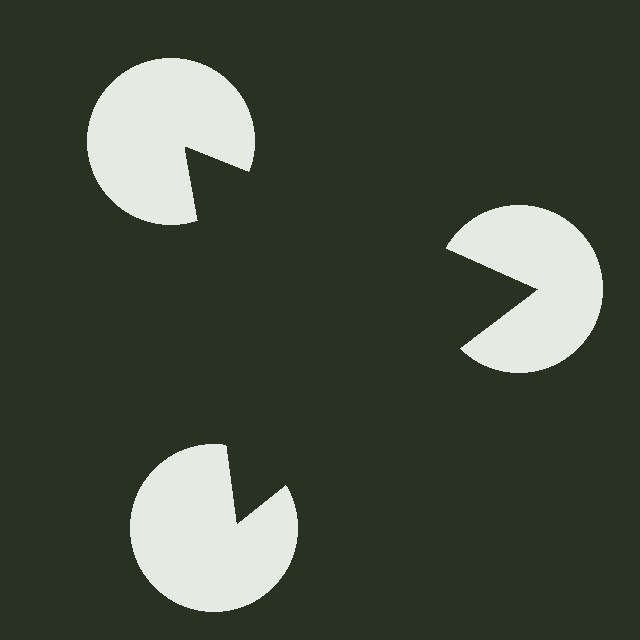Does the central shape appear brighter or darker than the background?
It typically appears slightly darker than the background, even though no actual brightness change is drawn.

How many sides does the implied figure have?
3 sides.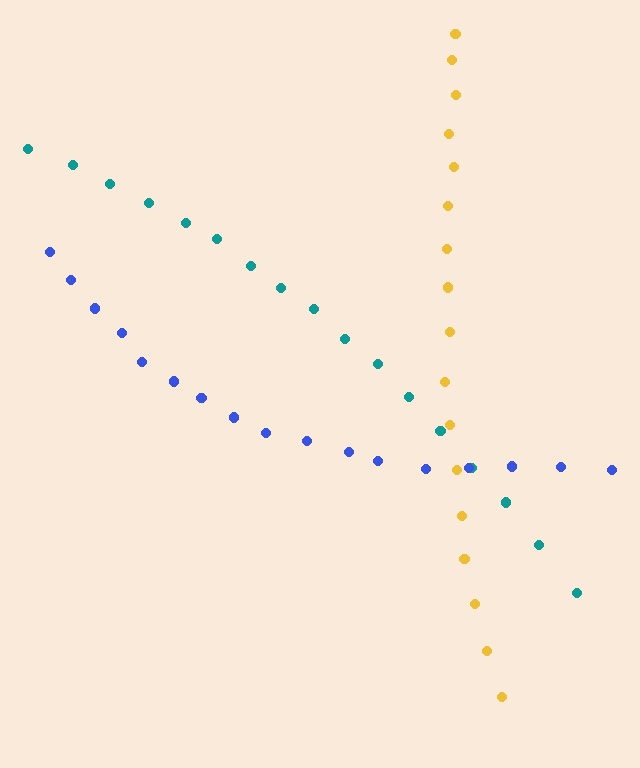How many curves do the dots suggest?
There are 3 distinct paths.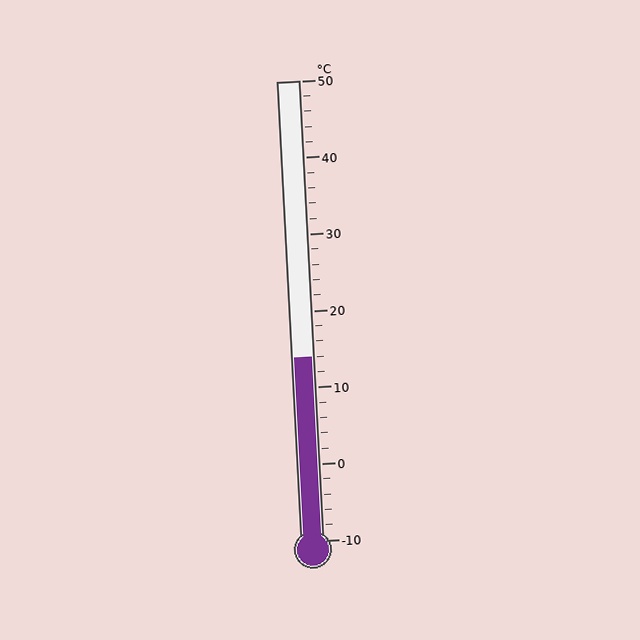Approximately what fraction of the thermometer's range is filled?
The thermometer is filled to approximately 40% of its range.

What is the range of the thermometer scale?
The thermometer scale ranges from -10°C to 50°C.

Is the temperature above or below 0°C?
The temperature is above 0°C.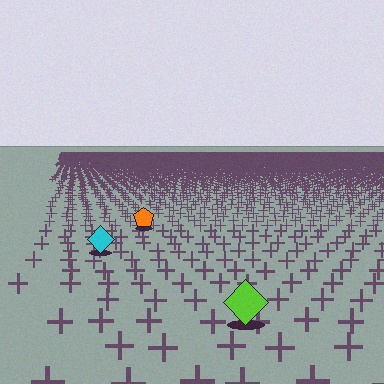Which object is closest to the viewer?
The lime diamond is closest. The texture marks near it are larger and more spread out.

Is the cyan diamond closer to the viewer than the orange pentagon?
Yes. The cyan diamond is closer — you can tell from the texture gradient: the ground texture is coarser near it.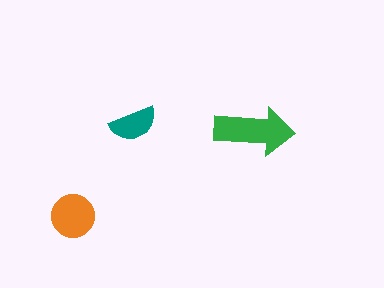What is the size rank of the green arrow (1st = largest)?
1st.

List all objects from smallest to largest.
The teal semicircle, the orange circle, the green arrow.